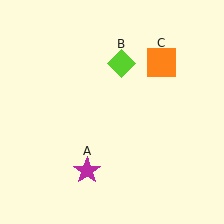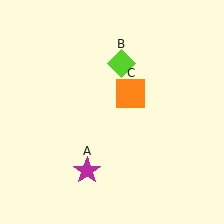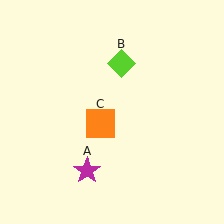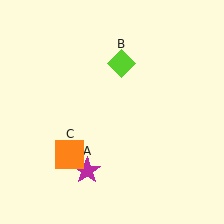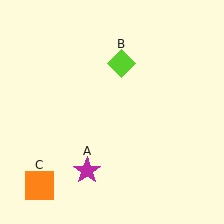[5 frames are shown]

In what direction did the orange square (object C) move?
The orange square (object C) moved down and to the left.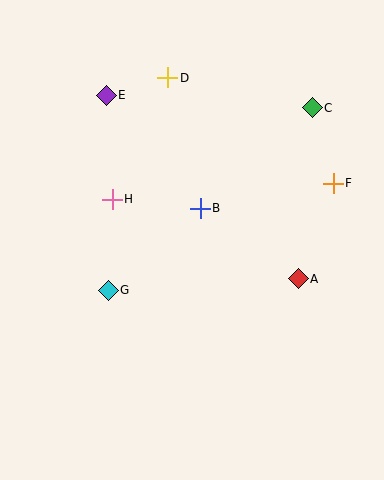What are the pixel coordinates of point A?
Point A is at (298, 279).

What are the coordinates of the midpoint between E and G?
The midpoint between E and G is at (107, 193).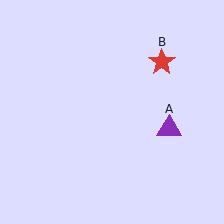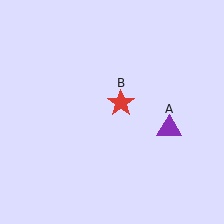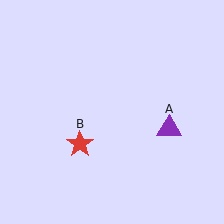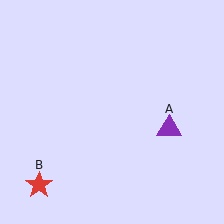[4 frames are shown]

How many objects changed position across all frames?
1 object changed position: red star (object B).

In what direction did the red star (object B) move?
The red star (object B) moved down and to the left.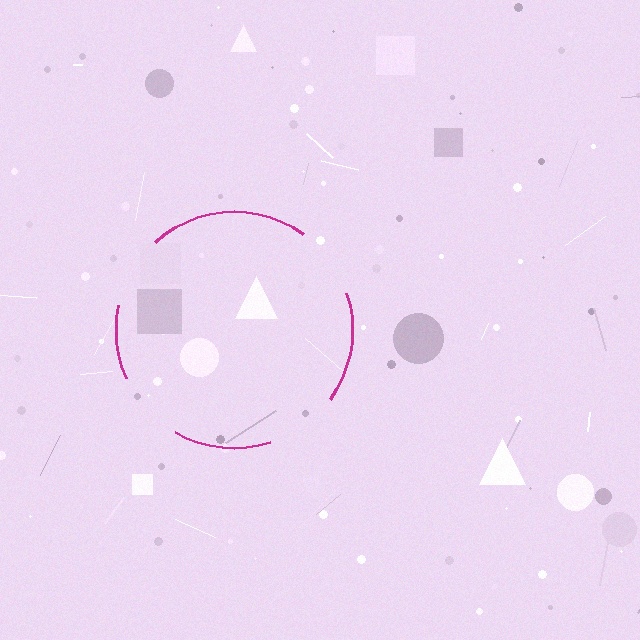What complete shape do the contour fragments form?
The contour fragments form a circle.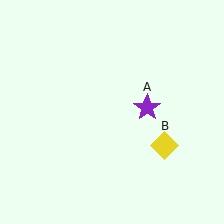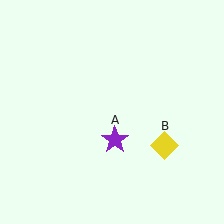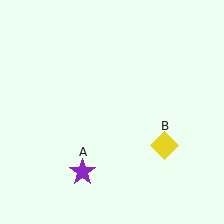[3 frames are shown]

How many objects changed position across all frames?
1 object changed position: purple star (object A).